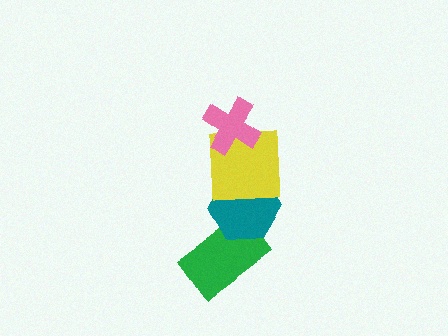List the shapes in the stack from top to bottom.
From top to bottom: the pink cross, the yellow square, the teal hexagon, the green rectangle.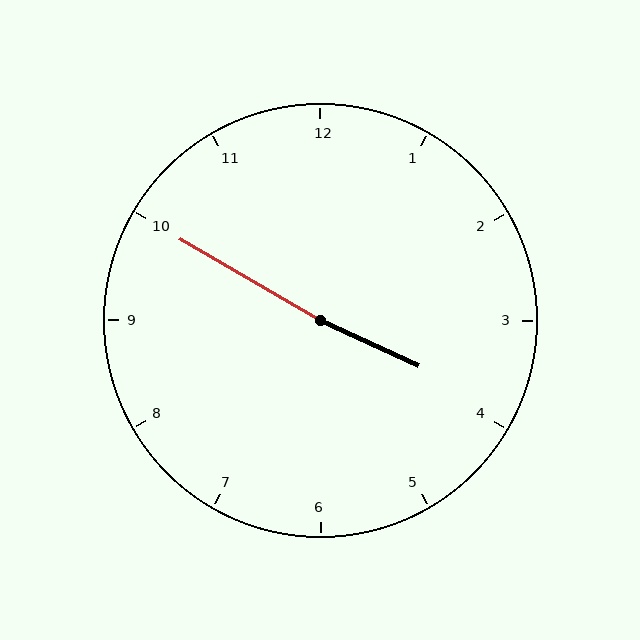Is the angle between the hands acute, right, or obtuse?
It is obtuse.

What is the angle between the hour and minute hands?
Approximately 175 degrees.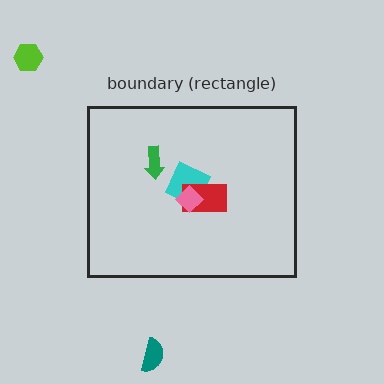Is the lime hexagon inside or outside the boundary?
Outside.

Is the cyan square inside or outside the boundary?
Inside.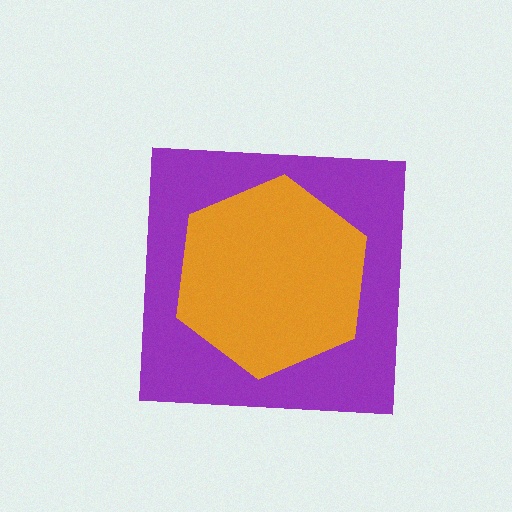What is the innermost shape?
The orange hexagon.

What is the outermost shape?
The purple square.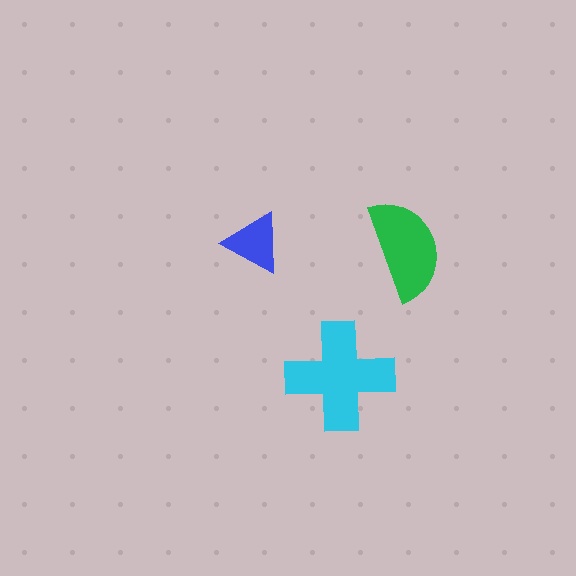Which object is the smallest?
The blue triangle.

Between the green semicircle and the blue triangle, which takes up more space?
The green semicircle.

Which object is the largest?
The cyan cross.